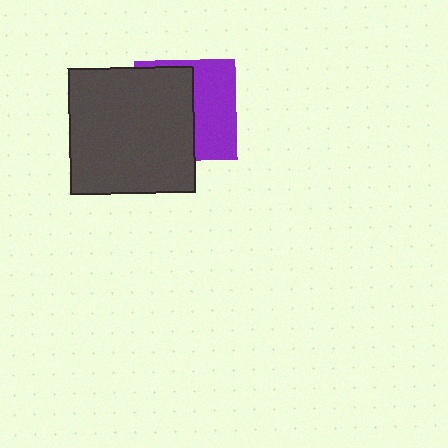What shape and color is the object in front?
The object in front is a dark gray square.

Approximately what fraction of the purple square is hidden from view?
Roughly 55% of the purple square is hidden behind the dark gray square.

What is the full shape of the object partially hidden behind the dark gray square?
The partially hidden object is a purple square.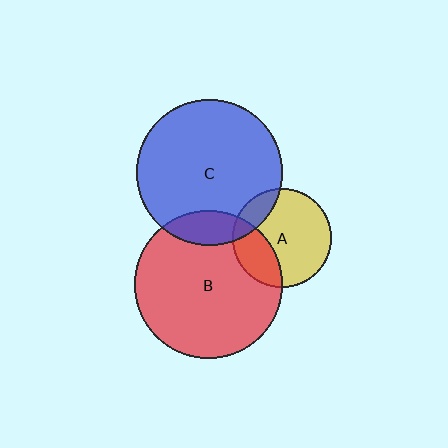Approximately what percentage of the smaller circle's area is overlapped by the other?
Approximately 15%.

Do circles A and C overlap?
Yes.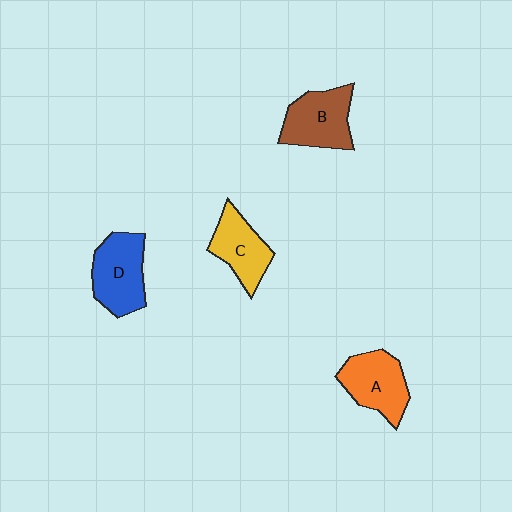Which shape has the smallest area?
Shape C (yellow).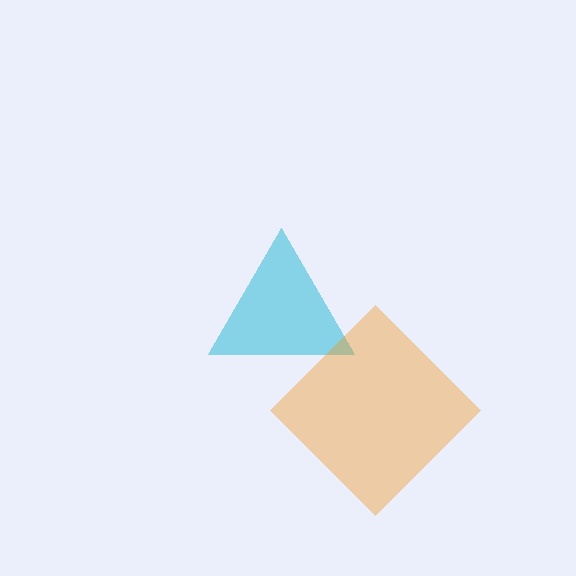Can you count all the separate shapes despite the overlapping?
Yes, there are 2 separate shapes.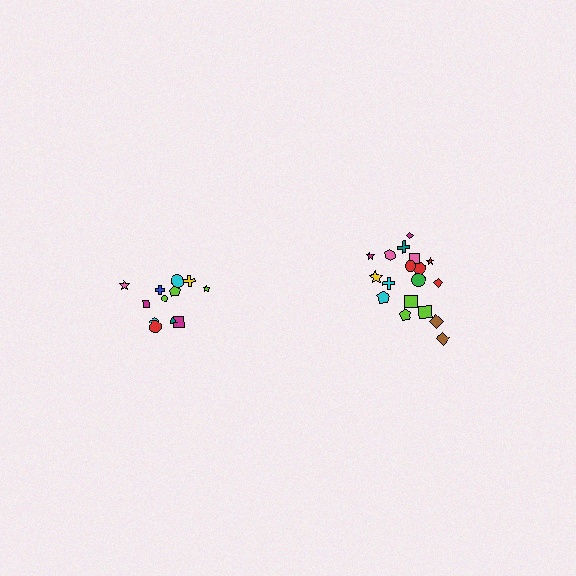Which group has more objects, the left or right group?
The right group.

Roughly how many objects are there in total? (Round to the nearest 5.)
Roughly 30 objects in total.